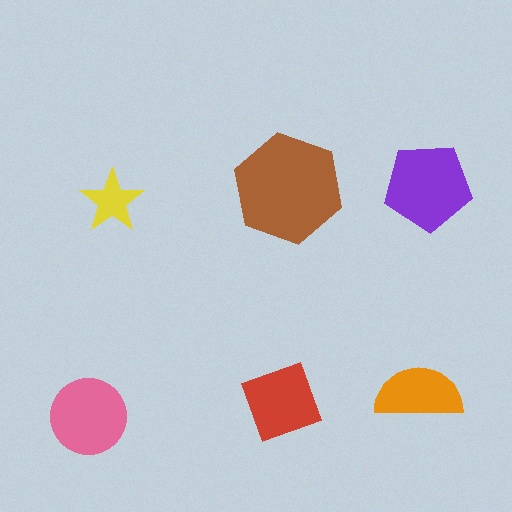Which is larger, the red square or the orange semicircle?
The red square.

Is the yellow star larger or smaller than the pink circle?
Smaller.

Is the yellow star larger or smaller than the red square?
Smaller.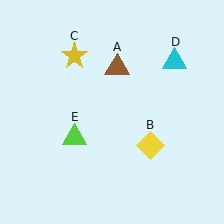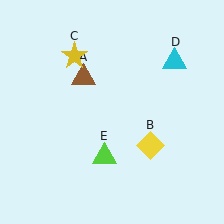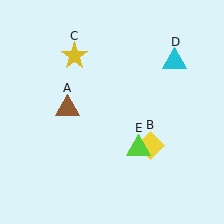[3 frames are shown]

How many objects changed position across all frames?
2 objects changed position: brown triangle (object A), lime triangle (object E).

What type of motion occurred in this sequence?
The brown triangle (object A), lime triangle (object E) rotated counterclockwise around the center of the scene.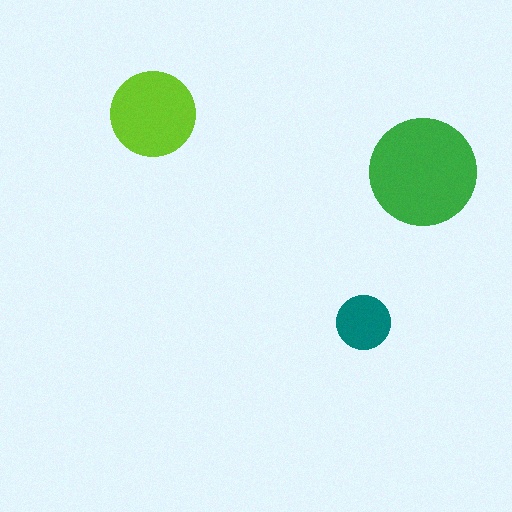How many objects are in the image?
There are 3 objects in the image.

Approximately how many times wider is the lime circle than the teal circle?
About 1.5 times wider.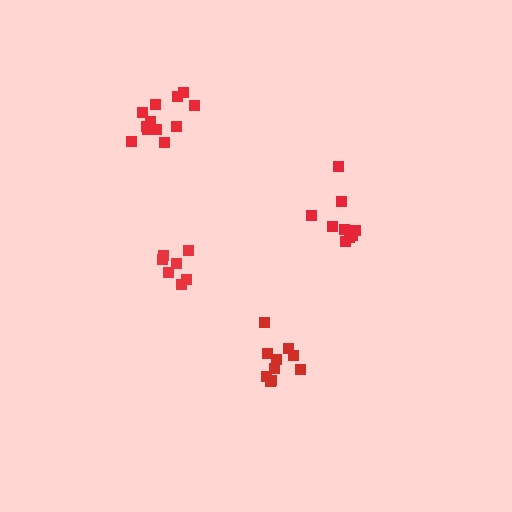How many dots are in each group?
Group 1: 10 dots, Group 2: 7 dots, Group 3: 12 dots, Group 4: 9 dots (38 total).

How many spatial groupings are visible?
There are 4 spatial groupings.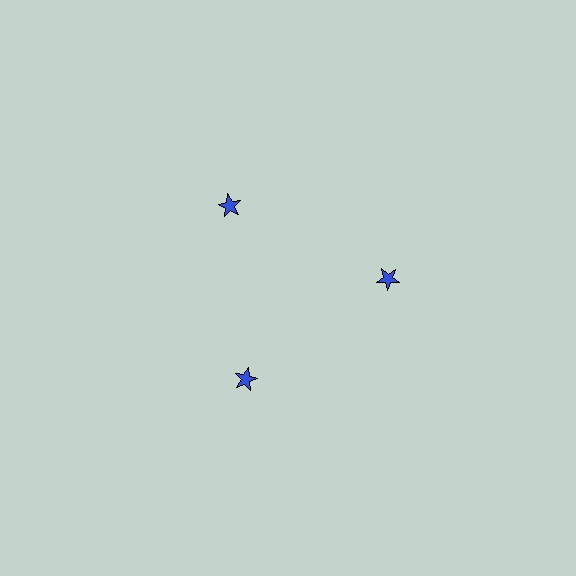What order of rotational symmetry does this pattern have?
This pattern has 3-fold rotational symmetry.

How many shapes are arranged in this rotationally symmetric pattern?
There are 3 shapes, arranged in 3 groups of 1.